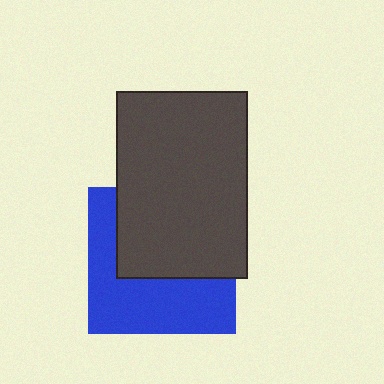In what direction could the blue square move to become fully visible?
The blue square could move down. That would shift it out from behind the dark gray rectangle entirely.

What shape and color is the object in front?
The object in front is a dark gray rectangle.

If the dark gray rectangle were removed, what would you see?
You would see the complete blue square.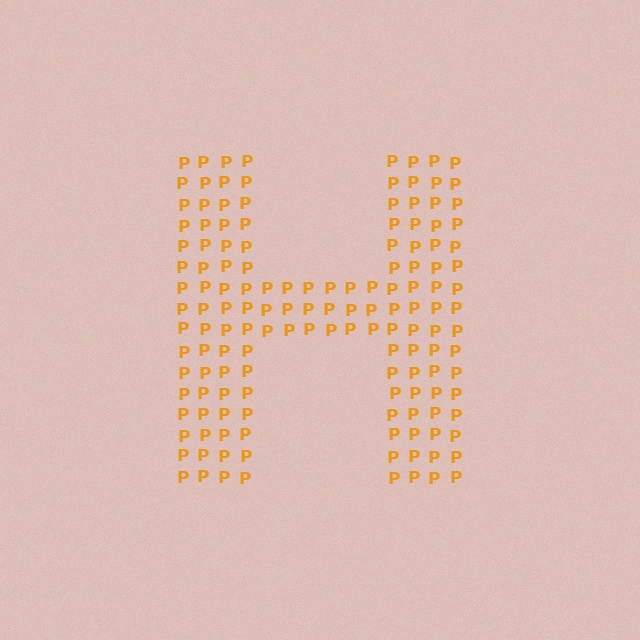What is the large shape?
The large shape is the letter H.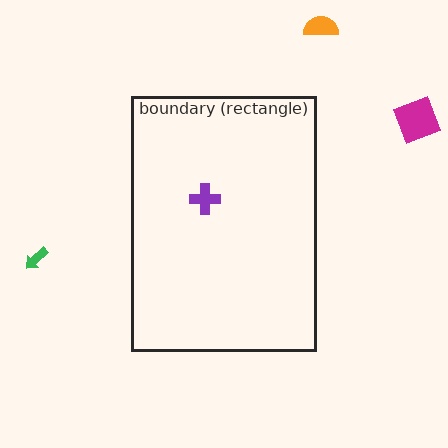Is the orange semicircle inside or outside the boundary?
Outside.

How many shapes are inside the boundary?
1 inside, 3 outside.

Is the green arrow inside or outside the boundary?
Outside.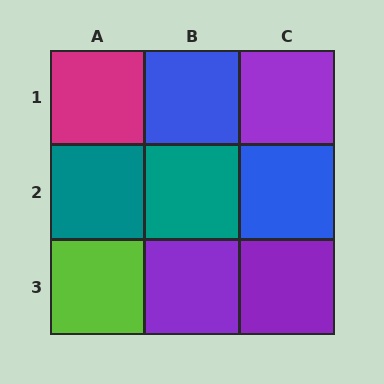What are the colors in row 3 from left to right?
Lime, purple, purple.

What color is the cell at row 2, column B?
Teal.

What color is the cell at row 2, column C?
Blue.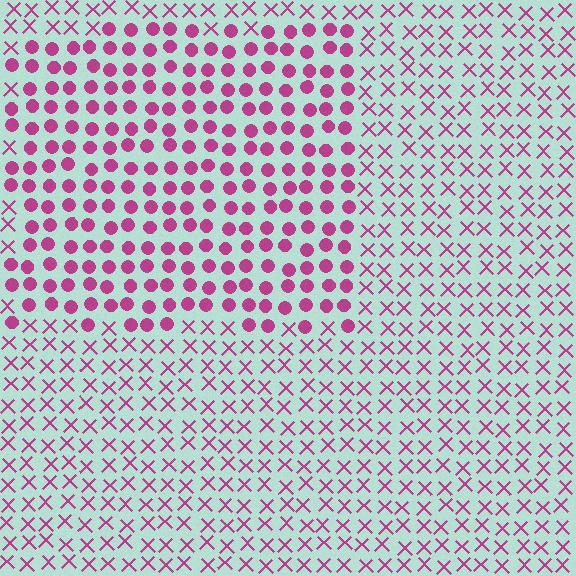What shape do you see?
I see a rectangle.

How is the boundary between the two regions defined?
The boundary is defined by a change in element shape: circles inside vs. X marks outside. All elements share the same color and spacing.